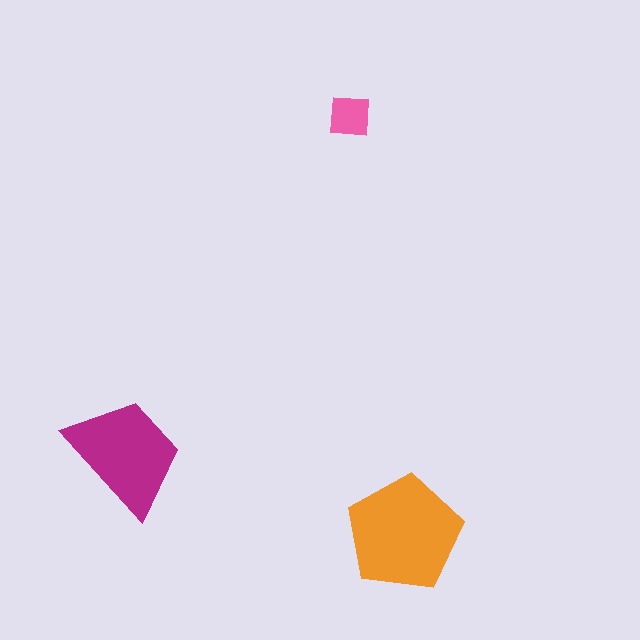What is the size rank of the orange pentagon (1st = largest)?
1st.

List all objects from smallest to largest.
The pink square, the magenta trapezoid, the orange pentagon.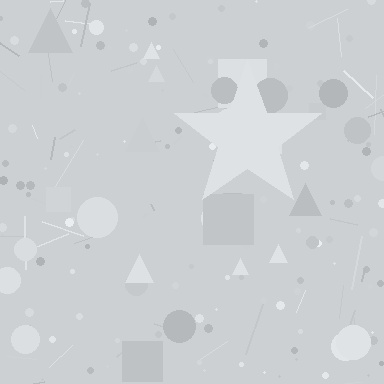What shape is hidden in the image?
A star is hidden in the image.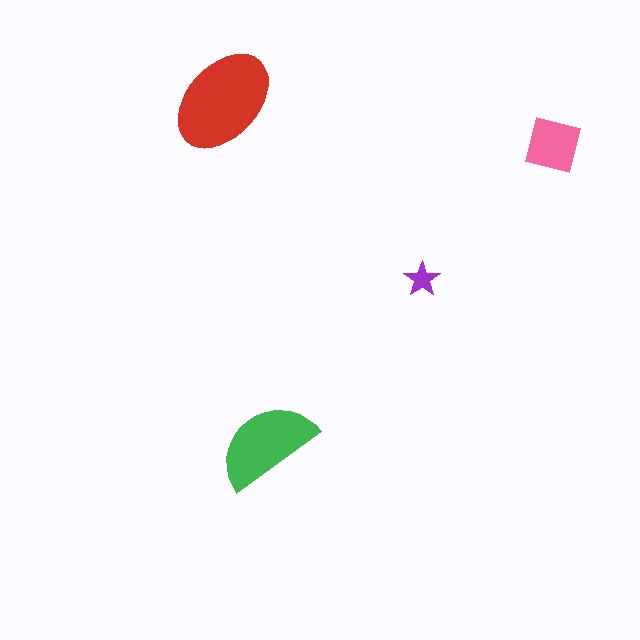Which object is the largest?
The red ellipse.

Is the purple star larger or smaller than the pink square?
Smaller.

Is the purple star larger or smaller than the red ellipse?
Smaller.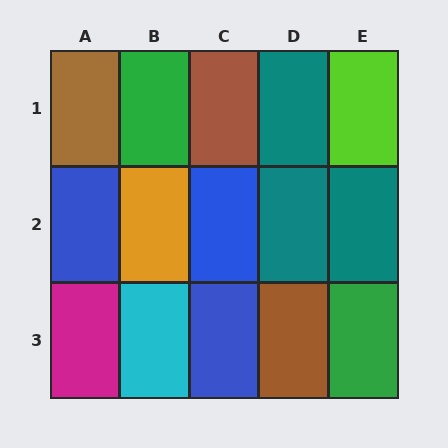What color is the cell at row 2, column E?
Teal.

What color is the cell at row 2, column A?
Blue.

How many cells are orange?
1 cell is orange.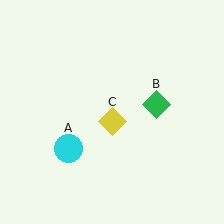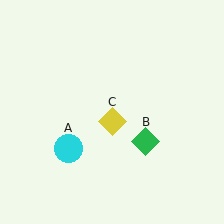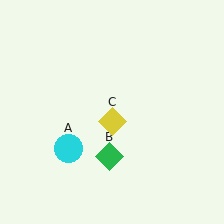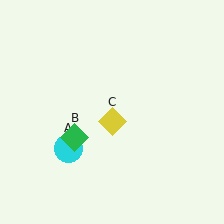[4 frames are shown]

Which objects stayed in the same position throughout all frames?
Cyan circle (object A) and yellow diamond (object C) remained stationary.